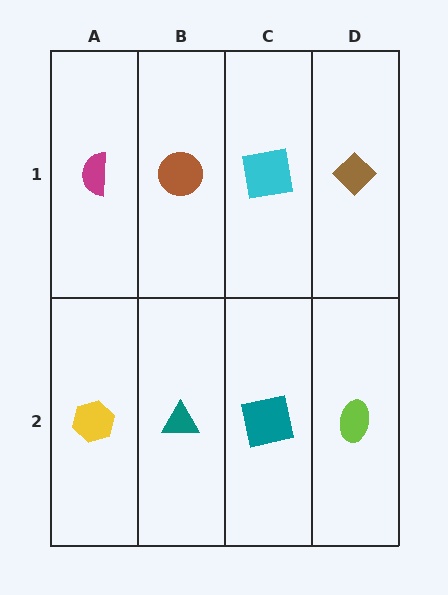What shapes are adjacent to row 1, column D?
A lime ellipse (row 2, column D), a cyan square (row 1, column C).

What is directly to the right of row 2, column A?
A teal triangle.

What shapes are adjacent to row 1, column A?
A yellow hexagon (row 2, column A), a brown circle (row 1, column B).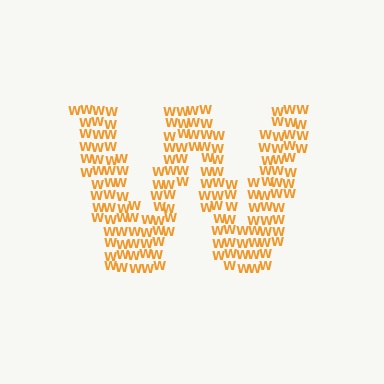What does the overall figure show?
The overall figure shows the letter W.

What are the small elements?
The small elements are letter W's.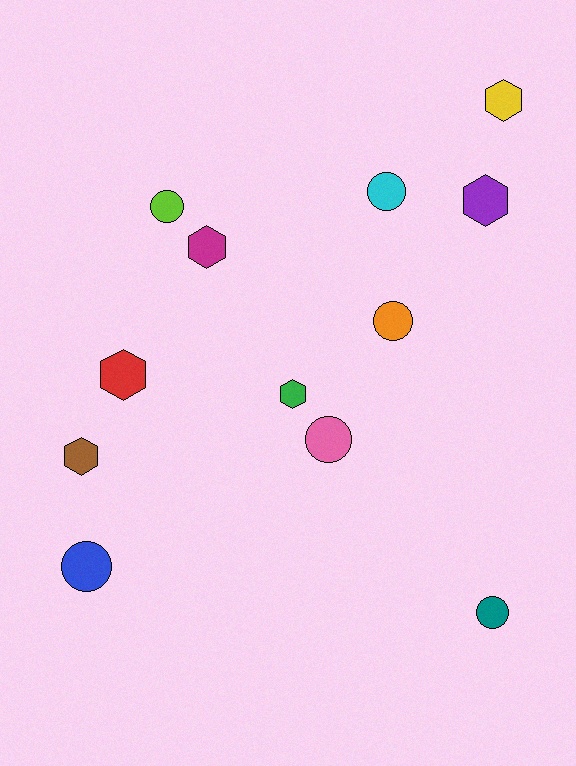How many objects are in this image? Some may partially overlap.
There are 12 objects.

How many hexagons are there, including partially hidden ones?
There are 6 hexagons.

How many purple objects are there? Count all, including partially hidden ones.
There is 1 purple object.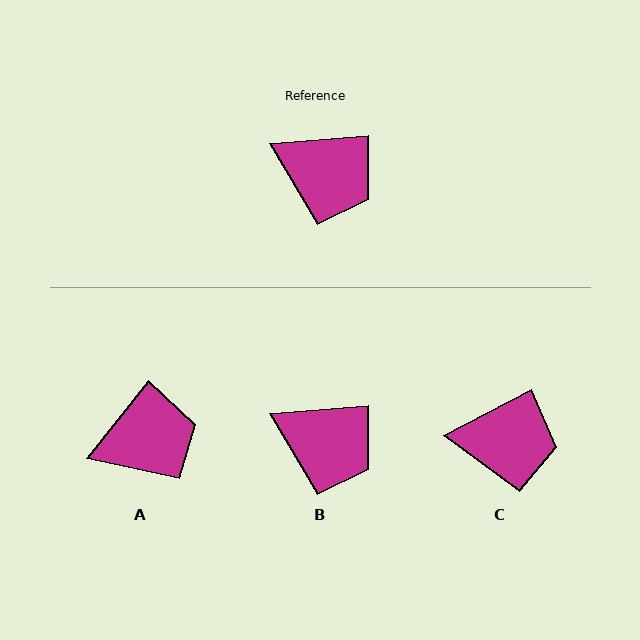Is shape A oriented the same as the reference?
No, it is off by about 47 degrees.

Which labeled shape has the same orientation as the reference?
B.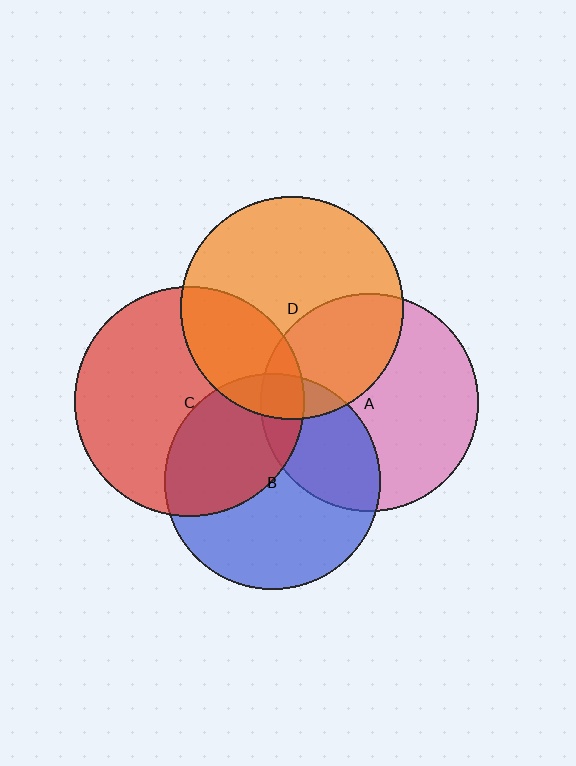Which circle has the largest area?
Circle C (red).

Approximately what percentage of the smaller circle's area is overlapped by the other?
Approximately 30%.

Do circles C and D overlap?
Yes.